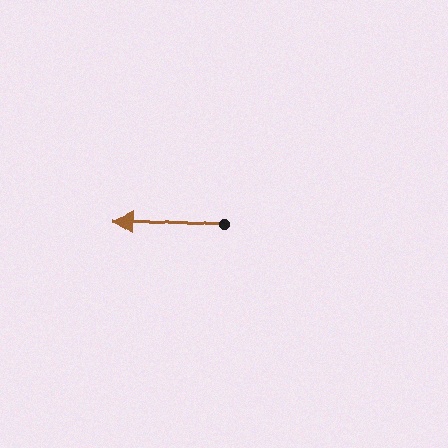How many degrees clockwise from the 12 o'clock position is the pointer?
Approximately 273 degrees.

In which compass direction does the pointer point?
West.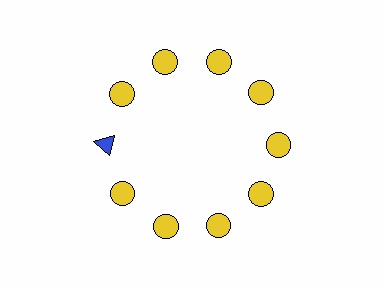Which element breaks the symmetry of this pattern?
The blue triangle at roughly the 9 o'clock position breaks the symmetry. All other shapes are yellow circles.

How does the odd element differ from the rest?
It differs in both color (blue instead of yellow) and shape (triangle instead of circle).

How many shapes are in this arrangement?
There are 10 shapes arranged in a ring pattern.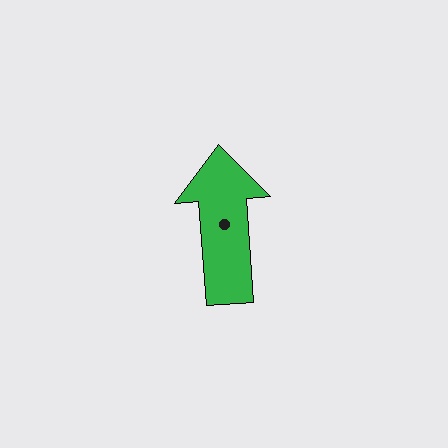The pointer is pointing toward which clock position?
Roughly 12 o'clock.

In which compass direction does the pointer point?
North.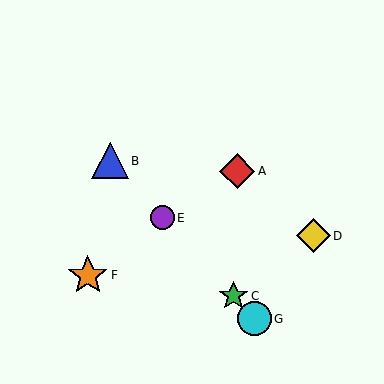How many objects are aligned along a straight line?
4 objects (B, C, E, G) are aligned along a straight line.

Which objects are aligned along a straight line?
Objects B, C, E, G are aligned along a straight line.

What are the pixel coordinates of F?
Object F is at (88, 275).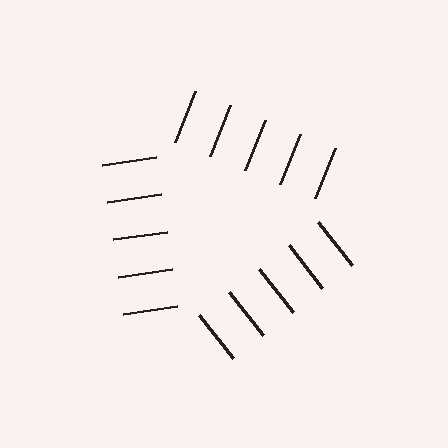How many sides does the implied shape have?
3 sides — the line-ends trace a triangle.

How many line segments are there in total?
15 — 5 along each of the 3 edges.